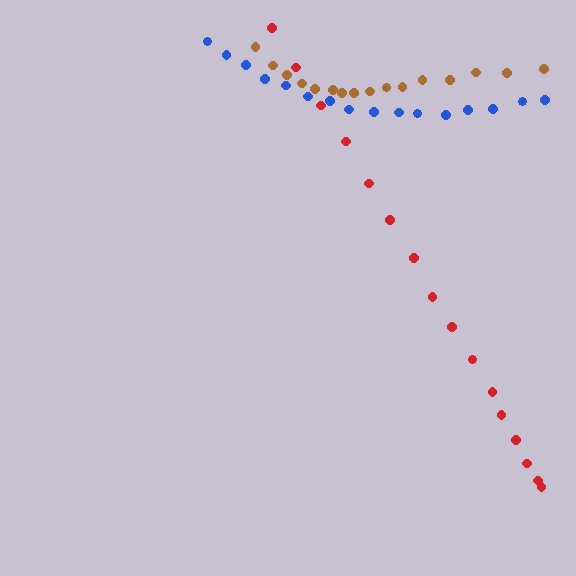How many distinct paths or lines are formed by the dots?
There are 3 distinct paths.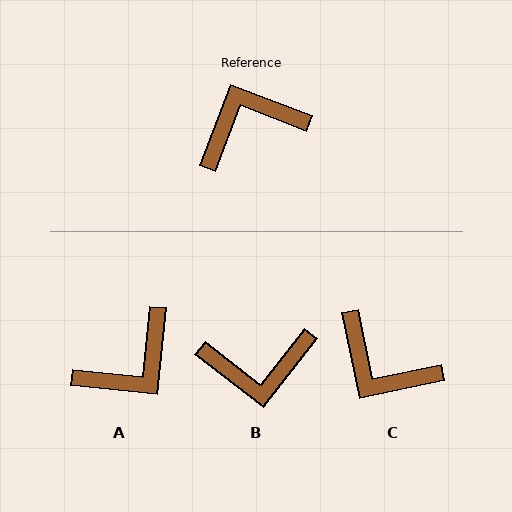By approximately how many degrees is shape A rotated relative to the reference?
Approximately 165 degrees clockwise.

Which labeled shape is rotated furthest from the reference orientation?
A, about 165 degrees away.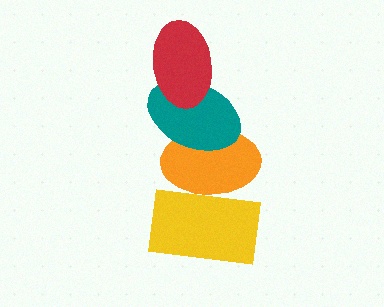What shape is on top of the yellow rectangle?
The orange ellipse is on top of the yellow rectangle.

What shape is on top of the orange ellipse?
The teal ellipse is on top of the orange ellipse.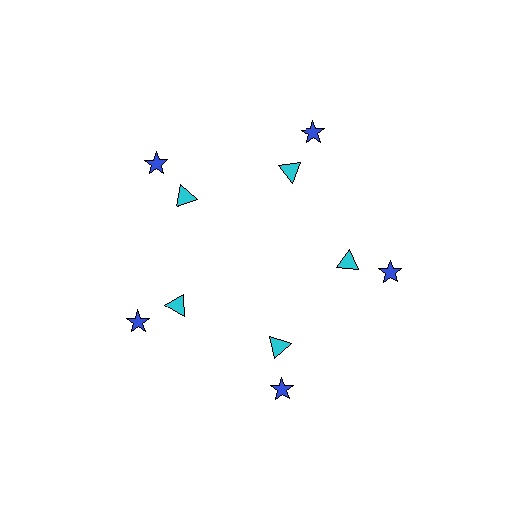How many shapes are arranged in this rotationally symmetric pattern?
There are 10 shapes, arranged in 5 groups of 2.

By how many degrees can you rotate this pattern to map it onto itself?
The pattern maps onto itself every 72 degrees of rotation.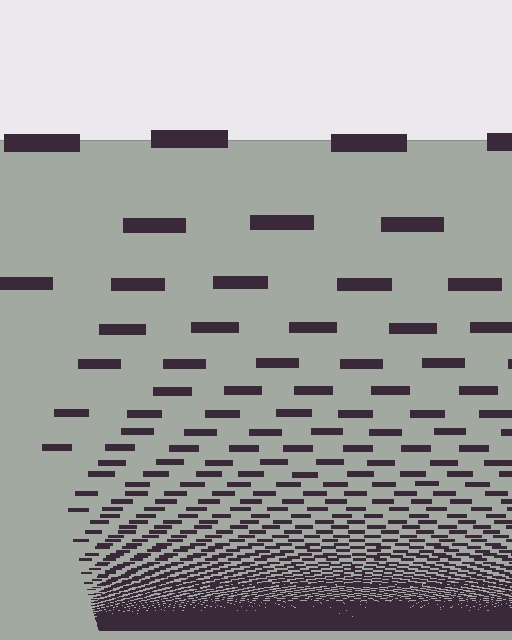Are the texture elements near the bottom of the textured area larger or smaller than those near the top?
Smaller. The gradient is inverted — elements near the bottom are smaller and denser.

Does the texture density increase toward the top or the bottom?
Density increases toward the bottom.